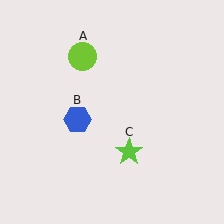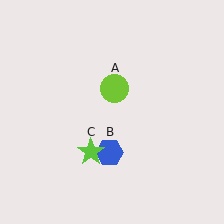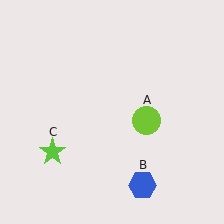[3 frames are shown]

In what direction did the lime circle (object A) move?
The lime circle (object A) moved down and to the right.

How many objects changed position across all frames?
3 objects changed position: lime circle (object A), blue hexagon (object B), lime star (object C).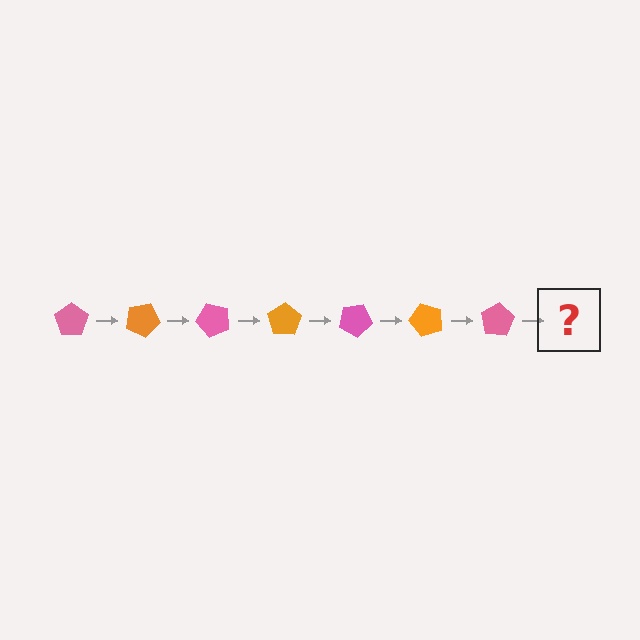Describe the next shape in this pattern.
It should be an orange pentagon, rotated 175 degrees from the start.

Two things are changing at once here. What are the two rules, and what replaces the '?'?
The two rules are that it rotates 25 degrees each step and the color cycles through pink and orange. The '?' should be an orange pentagon, rotated 175 degrees from the start.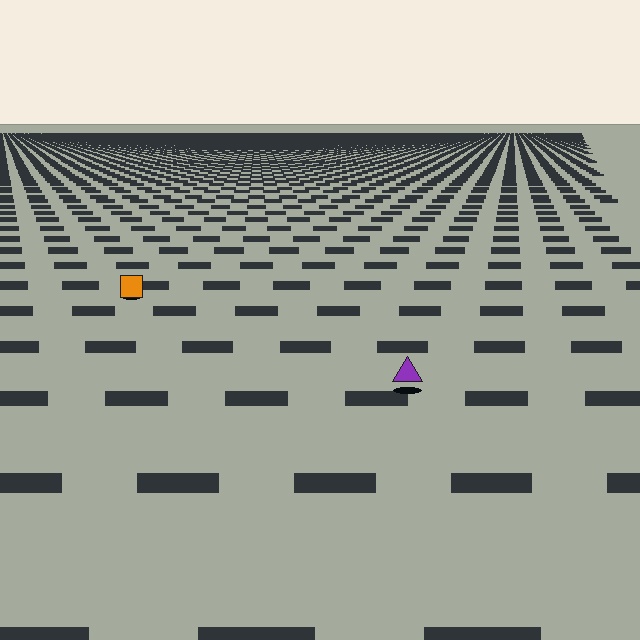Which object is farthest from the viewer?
The orange square is farthest from the viewer. It appears smaller and the ground texture around it is denser.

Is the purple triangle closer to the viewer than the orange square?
Yes. The purple triangle is closer — you can tell from the texture gradient: the ground texture is coarser near it.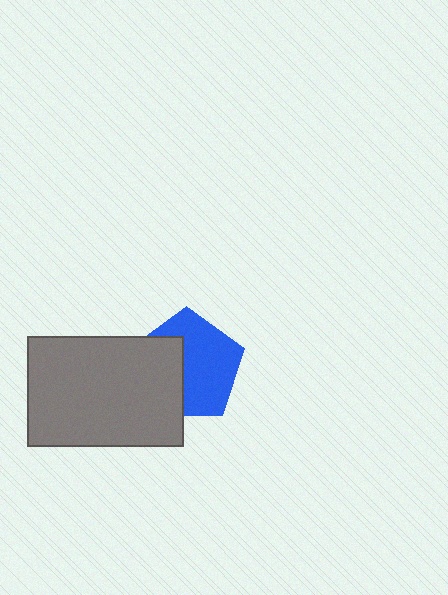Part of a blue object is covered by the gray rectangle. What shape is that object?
It is a pentagon.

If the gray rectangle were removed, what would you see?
You would see the complete blue pentagon.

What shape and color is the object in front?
The object in front is a gray rectangle.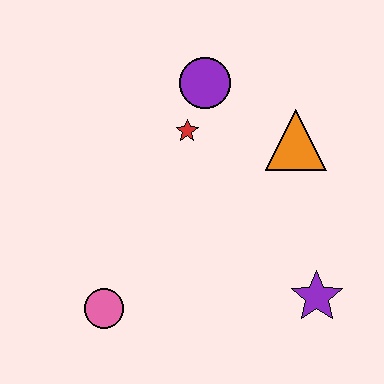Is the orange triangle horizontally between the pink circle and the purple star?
Yes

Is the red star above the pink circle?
Yes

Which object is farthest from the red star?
The purple star is farthest from the red star.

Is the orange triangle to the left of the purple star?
Yes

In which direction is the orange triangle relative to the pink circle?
The orange triangle is to the right of the pink circle.